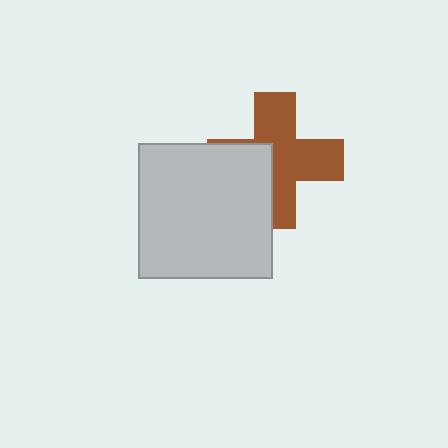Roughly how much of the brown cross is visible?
About half of it is visible (roughly 64%).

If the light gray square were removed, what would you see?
You would see the complete brown cross.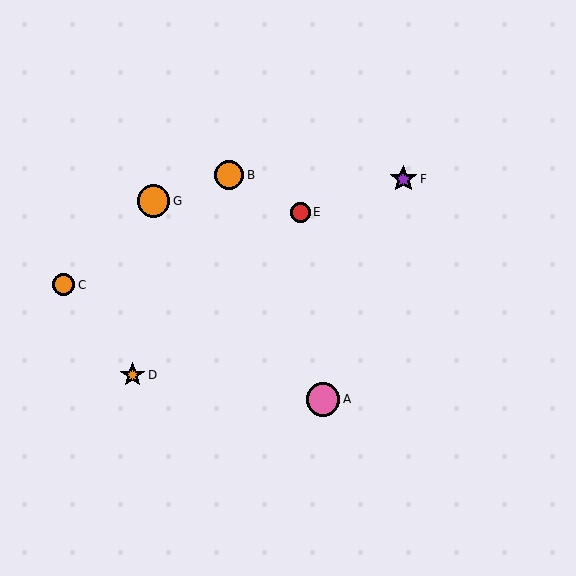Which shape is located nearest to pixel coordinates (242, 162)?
The orange circle (labeled B) at (229, 175) is nearest to that location.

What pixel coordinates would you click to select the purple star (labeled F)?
Click at (403, 179) to select the purple star F.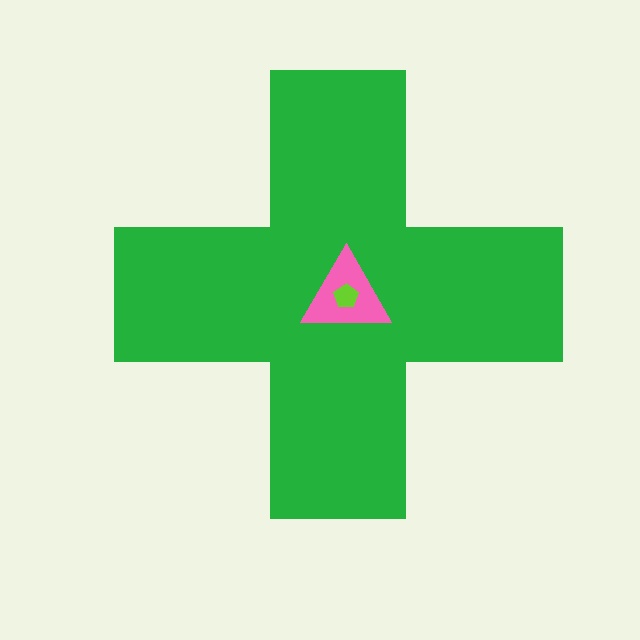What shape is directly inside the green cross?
The pink triangle.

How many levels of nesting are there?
3.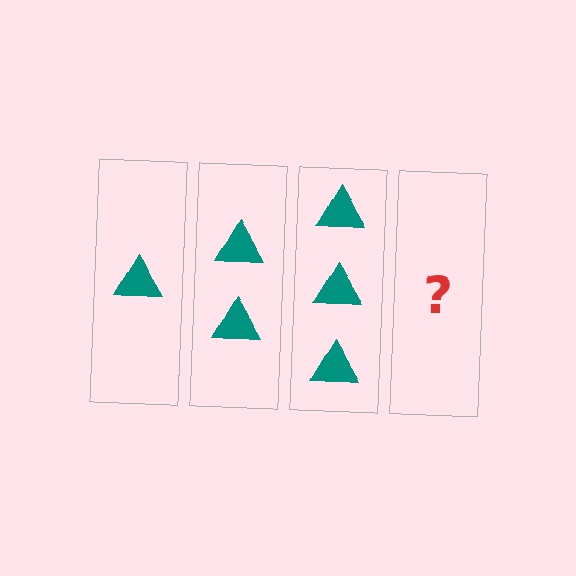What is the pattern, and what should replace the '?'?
The pattern is that each step adds one more triangle. The '?' should be 4 triangles.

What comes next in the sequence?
The next element should be 4 triangles.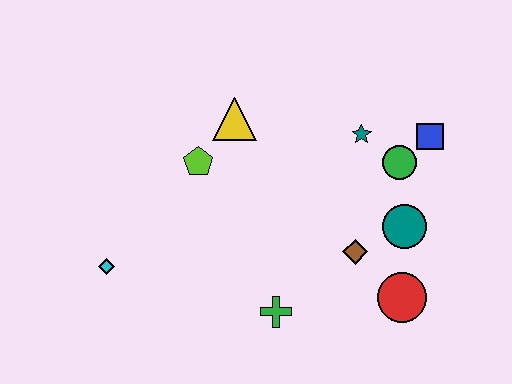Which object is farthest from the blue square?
The cyan diamond is farthest from the blue square.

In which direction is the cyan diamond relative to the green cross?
The cyan diamond is to the left of the green cross.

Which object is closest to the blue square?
The green circle is closest to the blue square.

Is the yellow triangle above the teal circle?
Yes